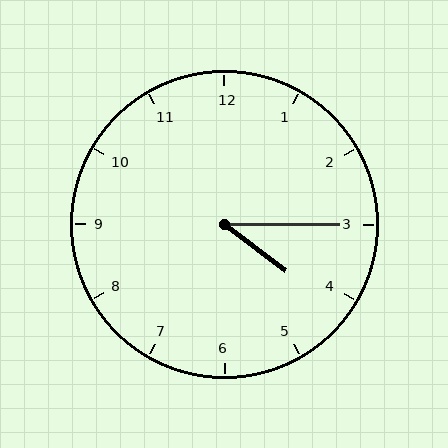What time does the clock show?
4:15.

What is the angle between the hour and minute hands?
Approximately 38 degrees.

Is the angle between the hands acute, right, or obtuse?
It is acute.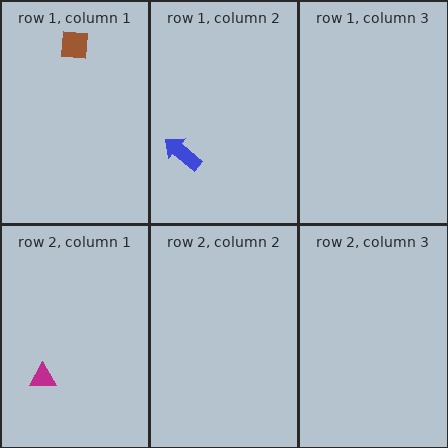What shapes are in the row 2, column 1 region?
The magenta triangle.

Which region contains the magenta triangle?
The row 2, column 1 region.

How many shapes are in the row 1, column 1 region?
1.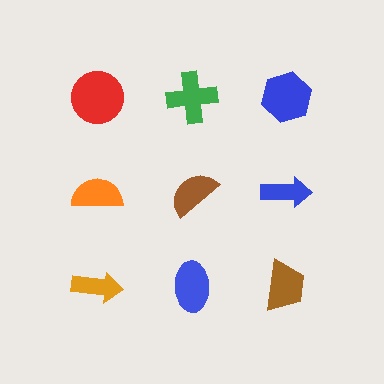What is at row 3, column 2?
A blue ellipse.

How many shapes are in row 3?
3 shapes.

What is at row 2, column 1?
An orange semicircle.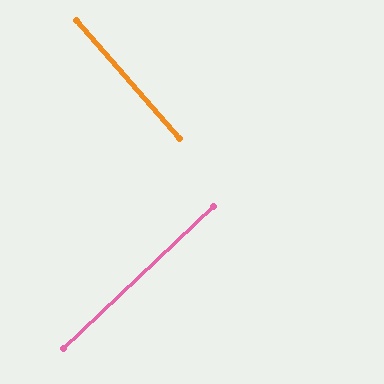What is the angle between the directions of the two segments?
Approximately 88 degrees.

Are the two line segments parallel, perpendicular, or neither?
Perpendicular — they meet at approximately 88°.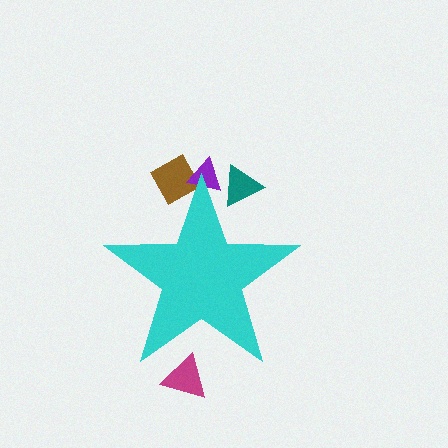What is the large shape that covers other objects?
A cyan star.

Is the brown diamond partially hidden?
Yes, the brown diamond is partially hidden behind the cyan star.